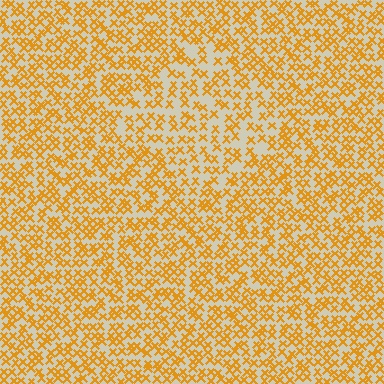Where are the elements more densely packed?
The elements are more densely packed outside the diamond boundary.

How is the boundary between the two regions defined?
The boundary is defined by a change in element density (approximately 1.5x ratio). All elements are the same color, size, and shape.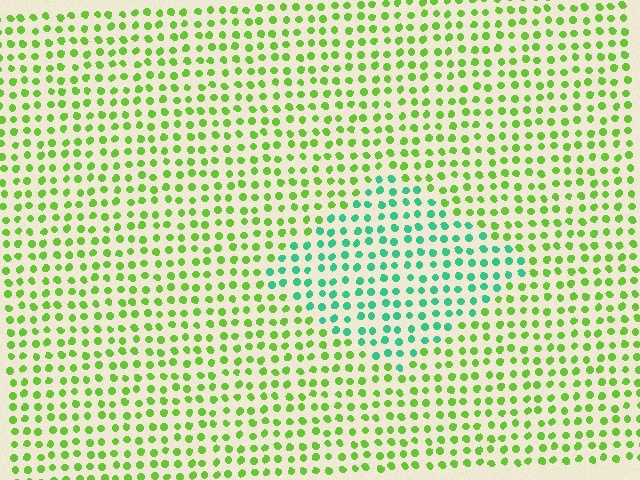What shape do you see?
I see a diamond.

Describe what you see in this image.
The image is filled with small lime elements in a uniform arrangement. A diamond-shaped region is visible where the elements are tinted to a slightly different hue, forming a subtle color boundary.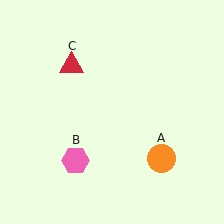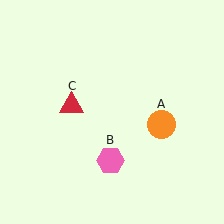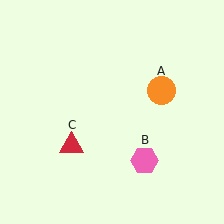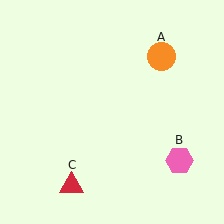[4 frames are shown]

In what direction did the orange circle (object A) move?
The orange circle (object A) moved up.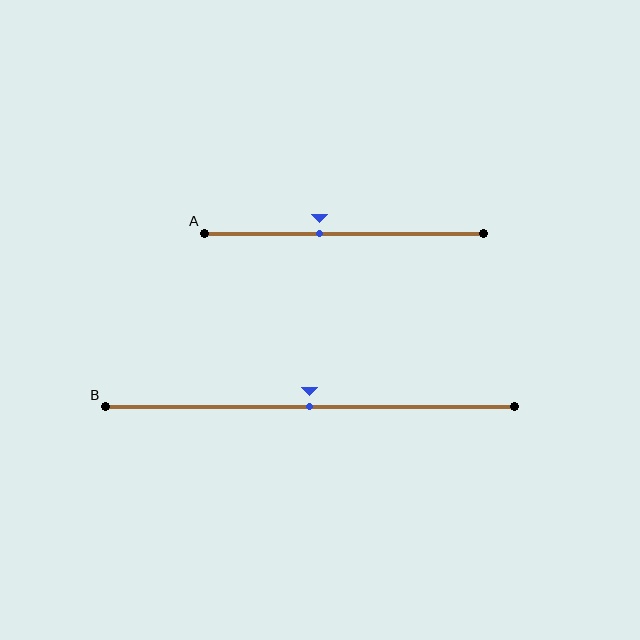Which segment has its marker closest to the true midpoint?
Segment B has its marker closest to the true midpoint.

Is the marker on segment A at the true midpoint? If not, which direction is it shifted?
No, the marker on segment A is shifted to the left by about 9% of the segment length.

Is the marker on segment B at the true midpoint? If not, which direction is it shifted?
Yes, the marker on segment B is at the true midpoint.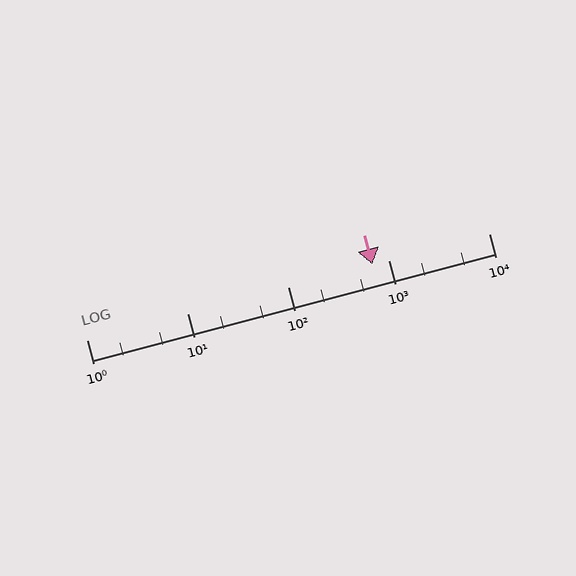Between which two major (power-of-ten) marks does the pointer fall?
The pointer is between 100 and 1000.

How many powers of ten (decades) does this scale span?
The scale spans 4 decades, from 1 to 10000.